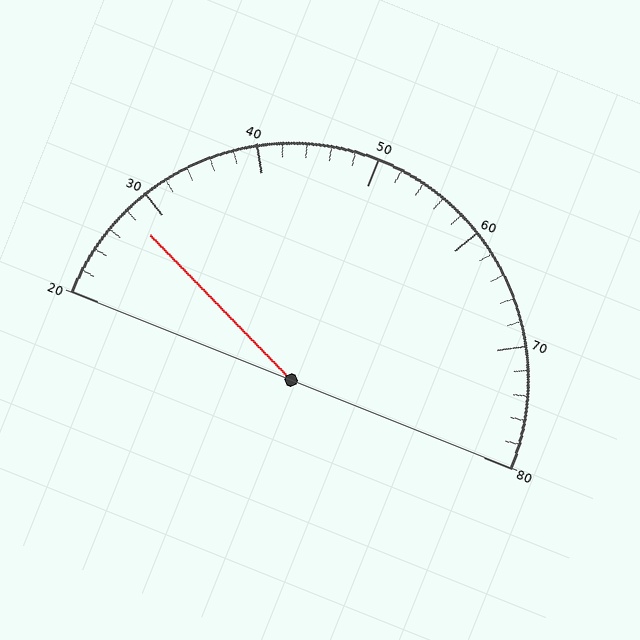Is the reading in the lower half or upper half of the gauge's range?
The reading is in the lower half of the range (20 to 80).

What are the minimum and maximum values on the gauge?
The gauge ranges from 20 to 80.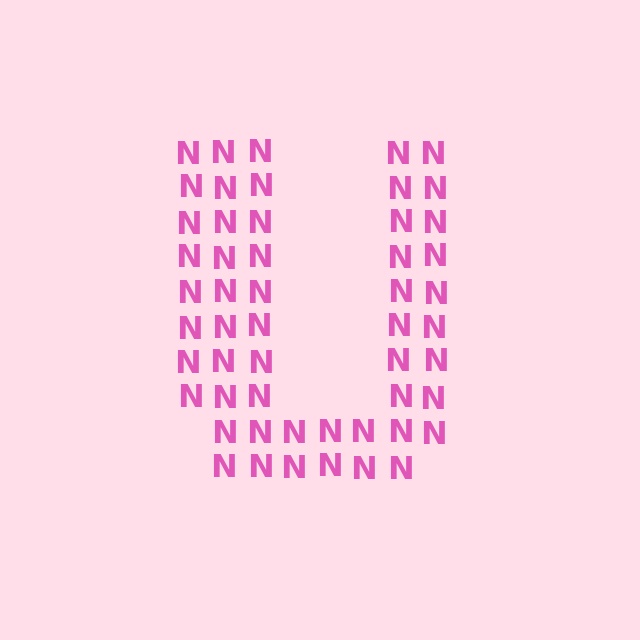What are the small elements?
The small elements are letter N's.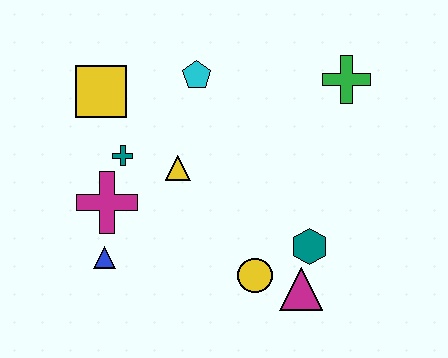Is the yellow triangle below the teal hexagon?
No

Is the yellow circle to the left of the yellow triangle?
No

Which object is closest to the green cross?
The cyan pentagon is closest to the green cross.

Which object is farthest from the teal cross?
The green cross is farthest from the teal cross.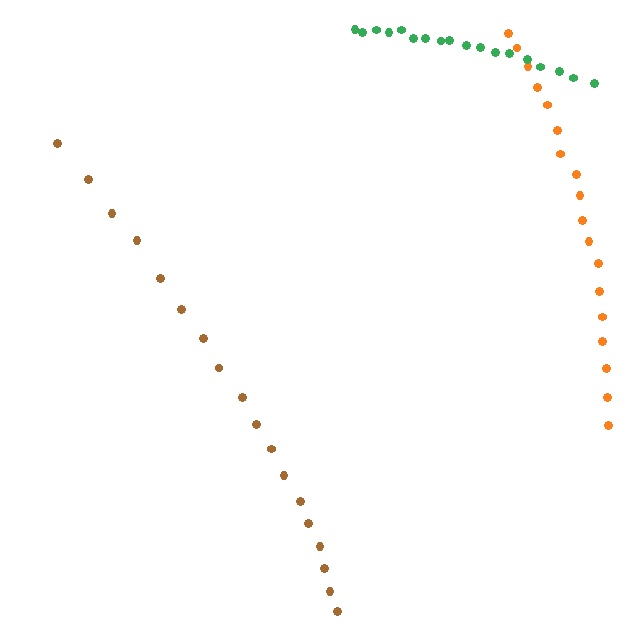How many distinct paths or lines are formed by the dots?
There are 3 distinct paths.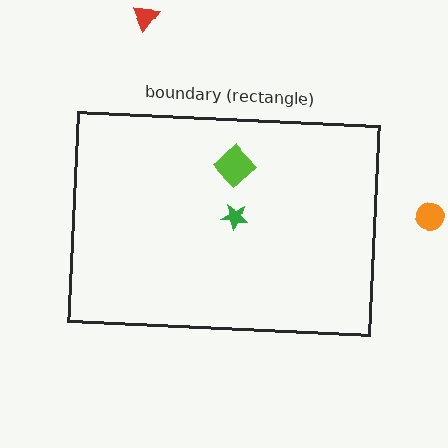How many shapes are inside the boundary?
2 inside, 2 outside.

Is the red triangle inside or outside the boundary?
Outside.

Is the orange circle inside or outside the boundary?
Outside.